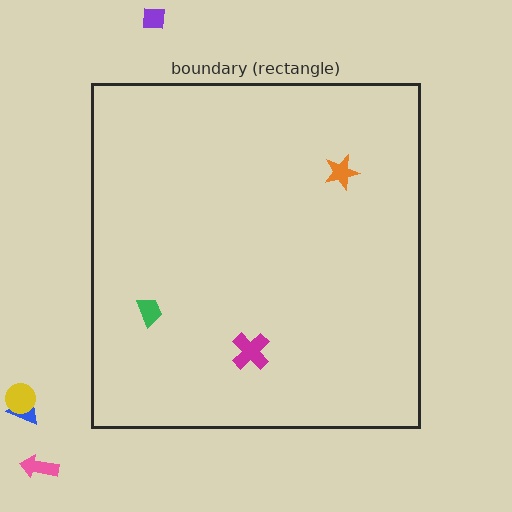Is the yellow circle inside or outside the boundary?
Outside.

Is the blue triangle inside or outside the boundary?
Outside.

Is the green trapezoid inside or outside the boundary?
Inside.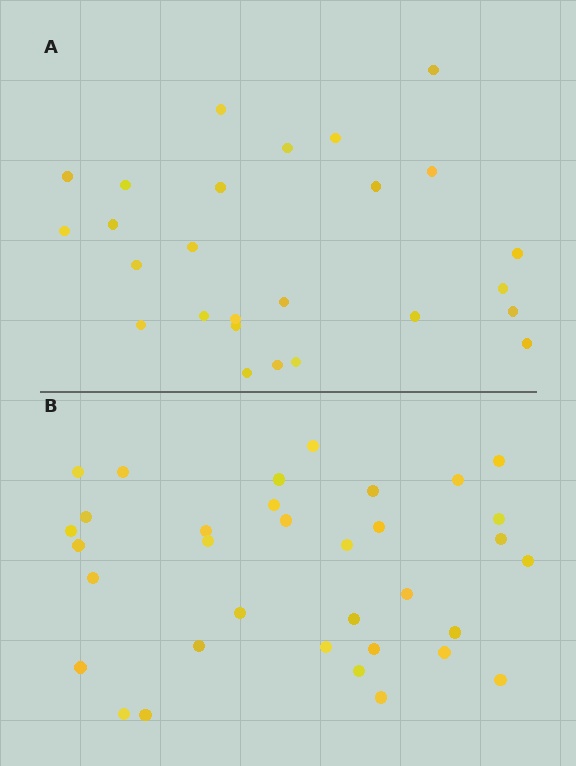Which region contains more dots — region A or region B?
Region B (the bottom region) has more dots.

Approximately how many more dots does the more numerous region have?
Region B has roughly 8 or so more dots than region A.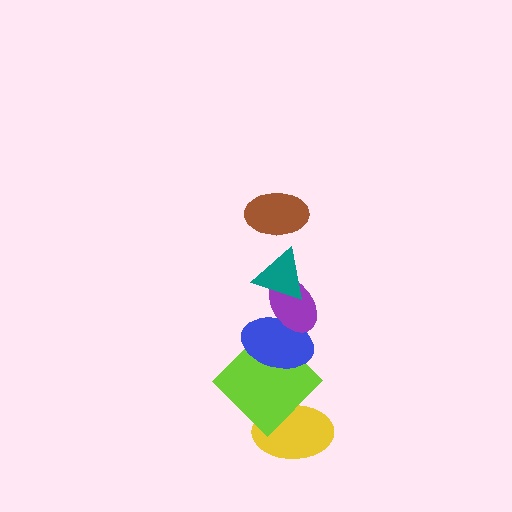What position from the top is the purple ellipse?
The purple ellipse is 3rd from the top.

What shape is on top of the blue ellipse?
The purple ellipse is on top of the blue ellipse.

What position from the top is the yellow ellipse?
The yellow ellipse is 6th from the top.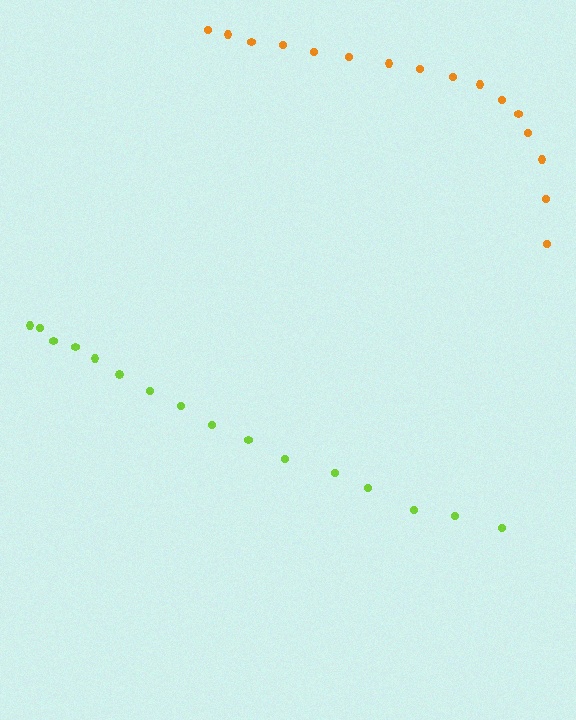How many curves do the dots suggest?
There are 2 distinct paths.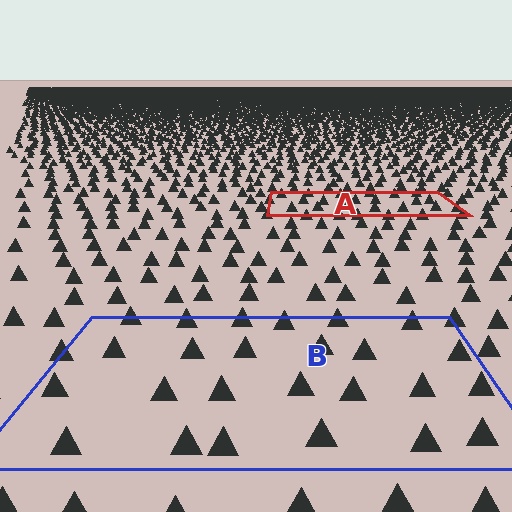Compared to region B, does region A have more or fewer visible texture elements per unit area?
Region A has more texture elements per unit area — they are packed more densely because it is farther away.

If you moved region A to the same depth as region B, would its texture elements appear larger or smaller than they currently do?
They would appear larger. At a closer depth, the same texture elements are projected at a bigger on-screen size.